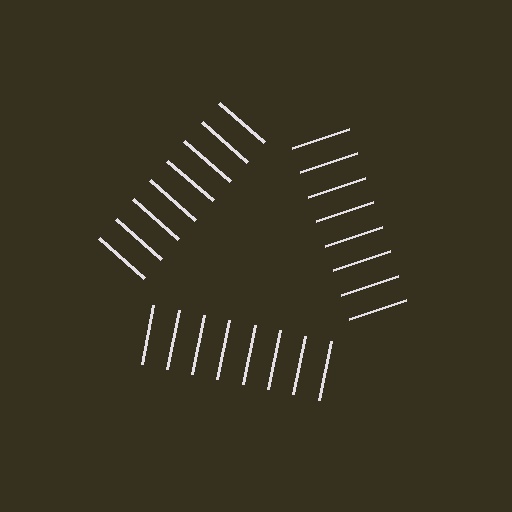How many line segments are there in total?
24 — 8 along each of the 3 edges.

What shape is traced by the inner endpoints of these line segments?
An illusory triangle — the line segments terminate on its edges but no continuous stroke is drawn.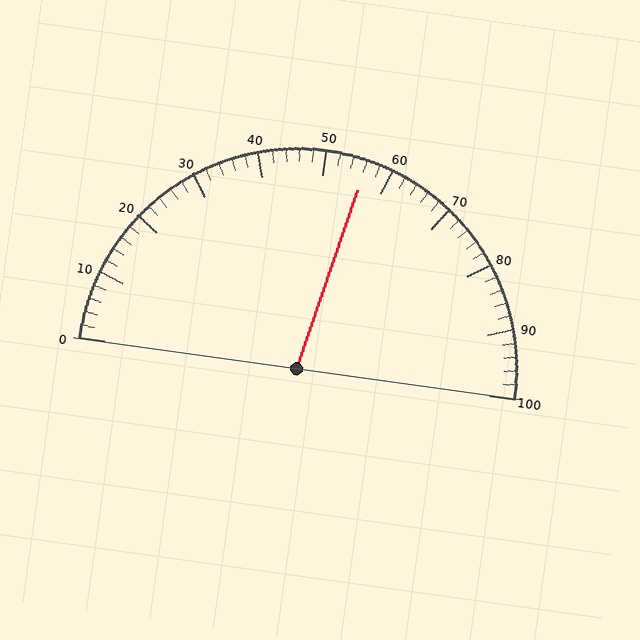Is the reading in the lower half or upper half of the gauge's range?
The reading is in the upper half of the range (0 to 100).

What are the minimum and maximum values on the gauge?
The gauge ranges from 0 to 100.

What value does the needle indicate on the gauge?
The needle indicates approximately 56.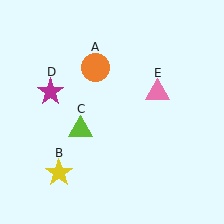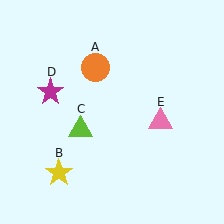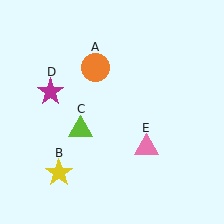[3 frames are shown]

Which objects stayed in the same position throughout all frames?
Orange circle (object A) and yellow star (object B) and lime triangle (object C) and magenta star (object D) remained stationary.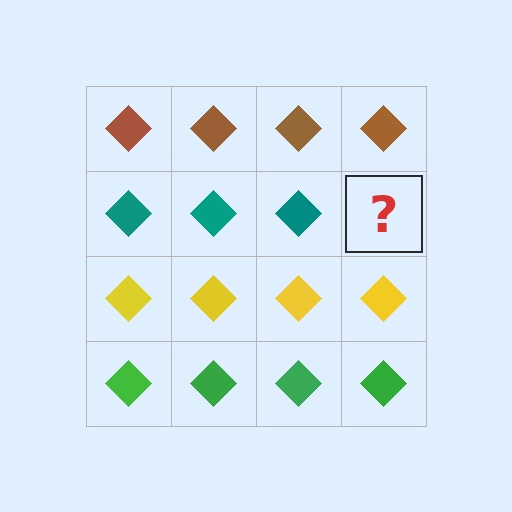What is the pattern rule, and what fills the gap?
The rule is that each row has a consistent color. The gap should be filled with a teal diamond.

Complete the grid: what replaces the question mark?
The question mark should be replaced with a teal diamond.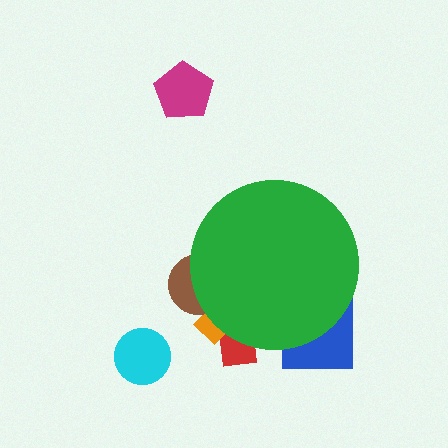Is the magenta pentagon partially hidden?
No, the magenta pentagon is fully visible.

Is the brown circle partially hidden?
Yes, the brown circle is partially hidden behind the green circle.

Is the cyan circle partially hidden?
No, the cyan circle is fully visible.